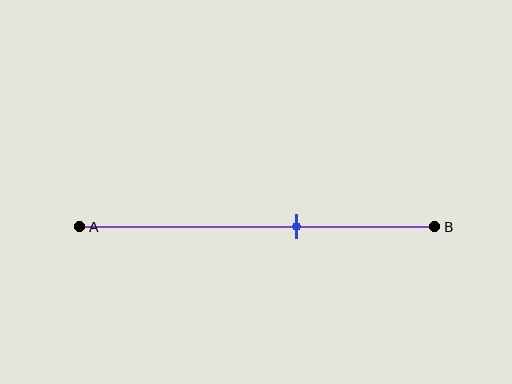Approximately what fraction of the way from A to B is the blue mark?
The blue mark is approximately 60% of the way from A to B.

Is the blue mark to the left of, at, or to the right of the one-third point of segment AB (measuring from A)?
The blue mark is to the right of the one-third point of segment AB.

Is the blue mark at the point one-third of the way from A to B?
No, the mark is at about 60% from A, not at the 33% one-third point.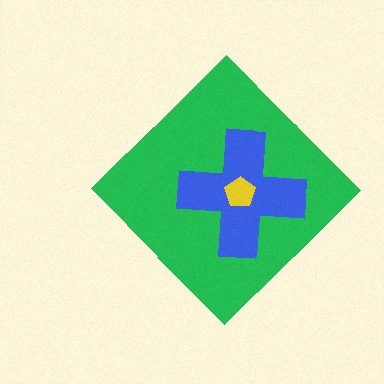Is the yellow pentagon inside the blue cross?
Yes.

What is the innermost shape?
The yellow pentagon.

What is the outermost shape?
The green diamond.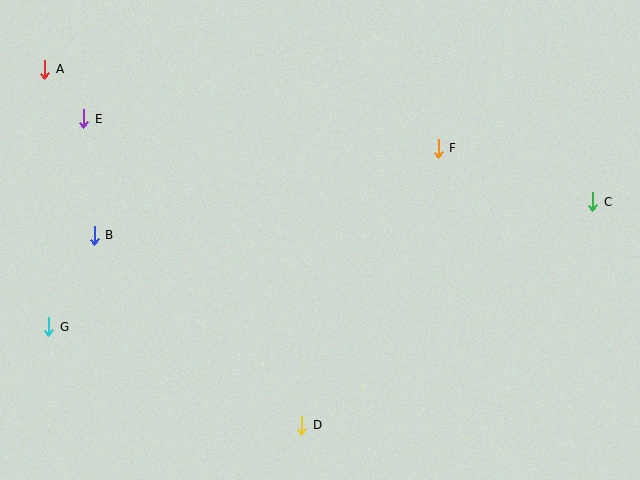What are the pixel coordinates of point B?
Point B is at (94, 235).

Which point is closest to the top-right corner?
Point C is closest to the top-right corner.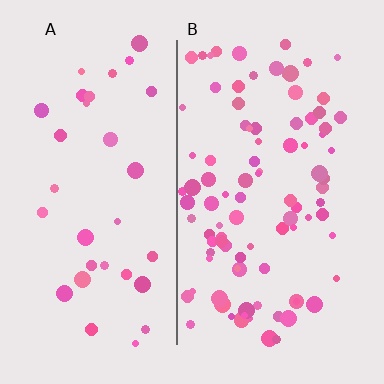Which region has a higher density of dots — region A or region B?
B (the right).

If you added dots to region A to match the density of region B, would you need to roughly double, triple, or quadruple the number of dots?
Approximately triple.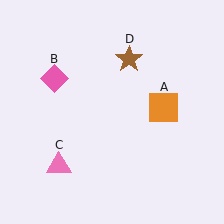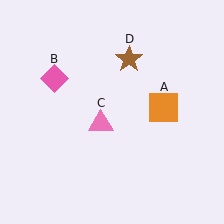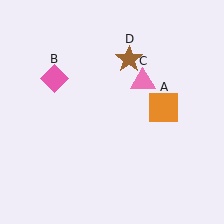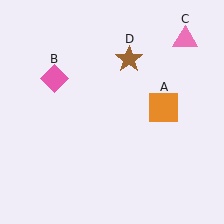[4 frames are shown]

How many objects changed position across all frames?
1 object changed position: pink triangle (object C).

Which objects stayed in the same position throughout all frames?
Orange square (object A) and pink diamond (object B) and brown star (object D) remained stationary.